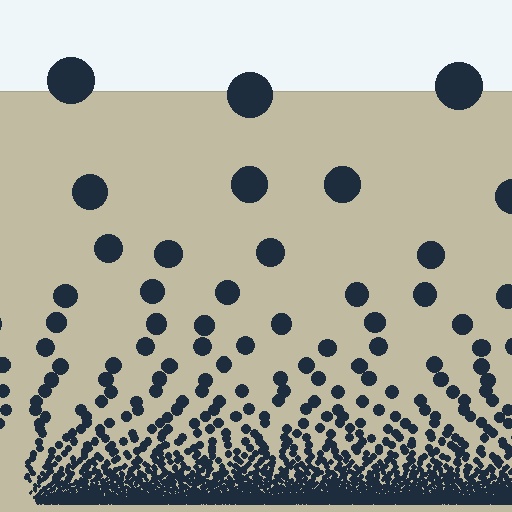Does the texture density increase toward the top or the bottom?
Density increases toward the bottom.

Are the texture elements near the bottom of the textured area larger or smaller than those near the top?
Smaller. The gradient is inverted — elements near the bottom are smaller and denser.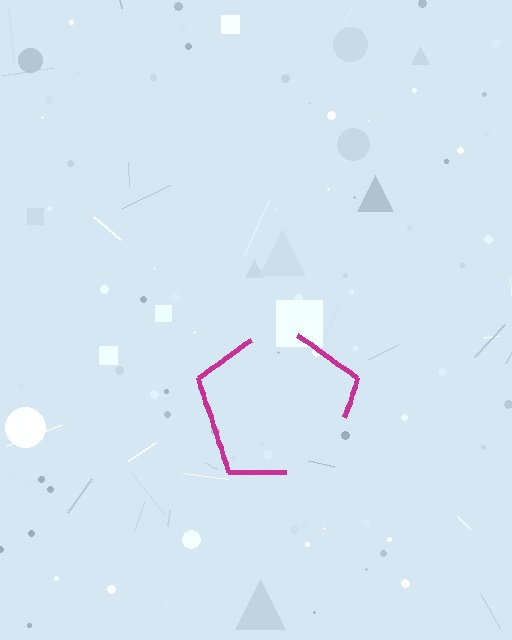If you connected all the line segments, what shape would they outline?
They would outline a pentagon.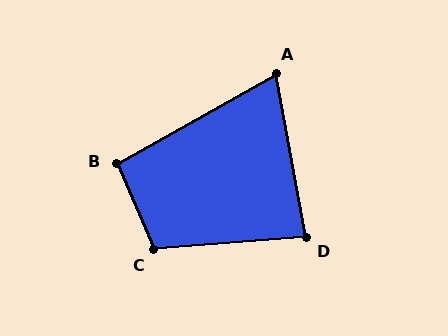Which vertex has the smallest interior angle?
A, at approximately 71 degrees.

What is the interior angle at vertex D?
Approximately 84 degrees (acute).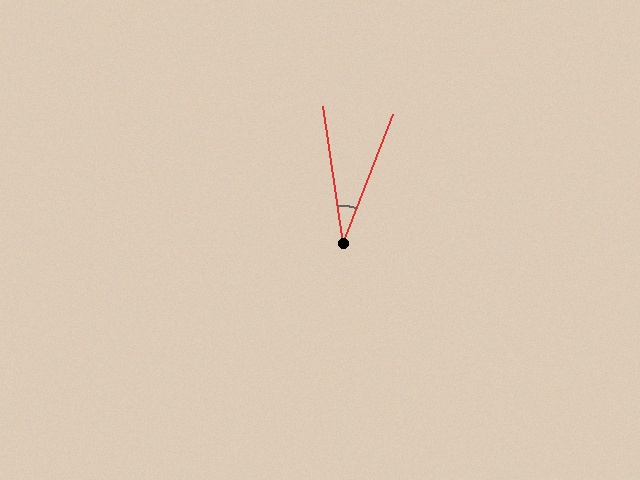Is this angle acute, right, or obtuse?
It is acute.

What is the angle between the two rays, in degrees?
Approximately 30 degrees.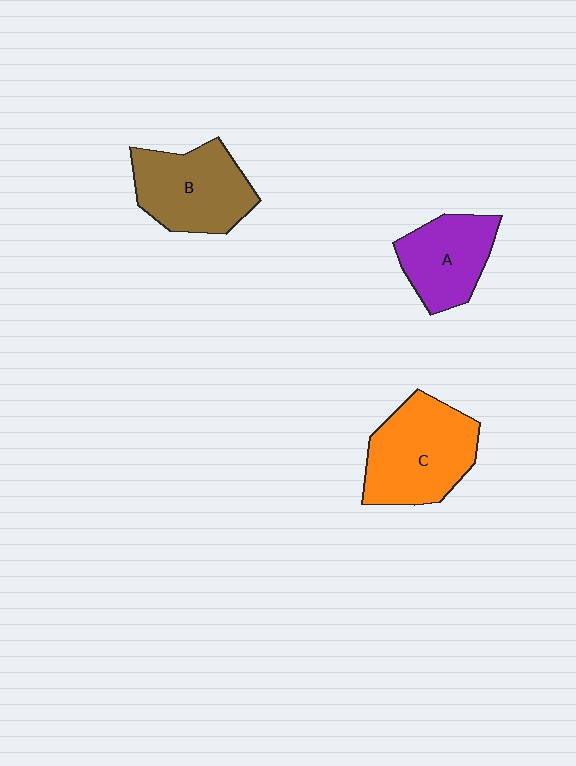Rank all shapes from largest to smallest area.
From largest to smallest: C (orange), B (brown), A (purple).